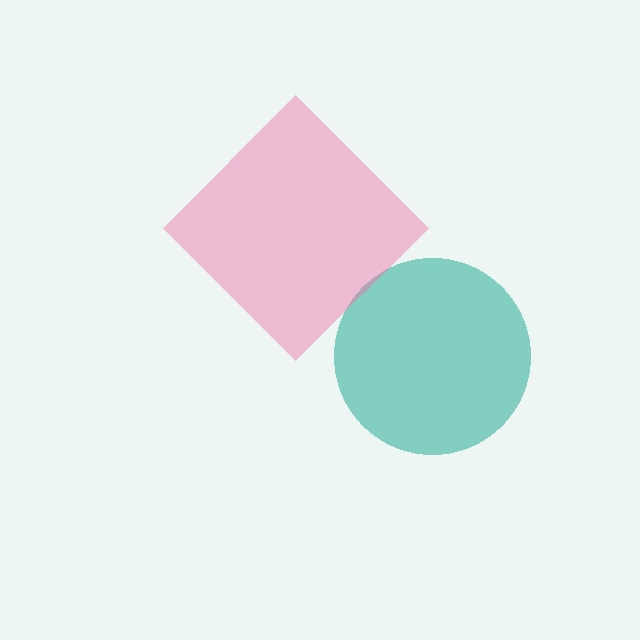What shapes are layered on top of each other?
The layered shapes are: a teal circle, a pink diamond.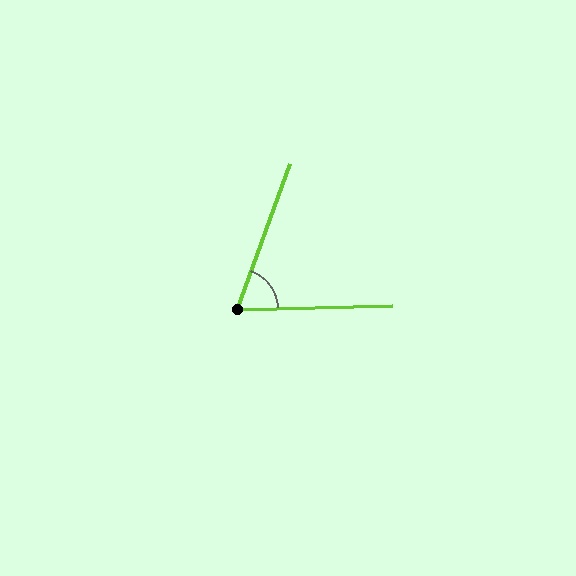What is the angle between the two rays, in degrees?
Approximately 69 degrees.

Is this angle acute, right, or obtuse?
It is acute.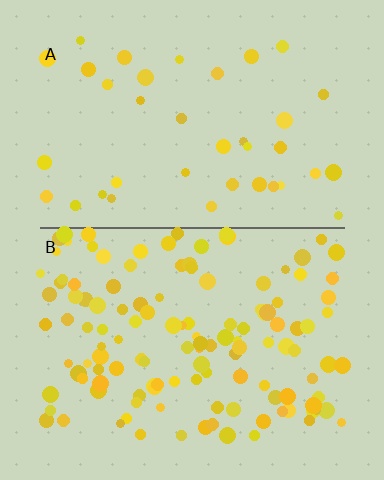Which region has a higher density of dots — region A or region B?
B (the bottom).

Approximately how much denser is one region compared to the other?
Approximately 3.4× — region B over region A.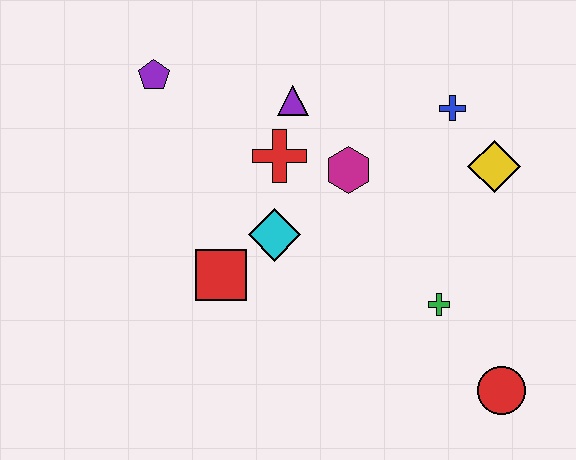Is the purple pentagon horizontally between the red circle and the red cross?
No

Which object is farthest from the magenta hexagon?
The red circle is farthest from the magenta hexagon.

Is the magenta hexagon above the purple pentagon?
No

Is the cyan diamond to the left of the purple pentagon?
No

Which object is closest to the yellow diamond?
The blue cross is closest to the yellow diamond.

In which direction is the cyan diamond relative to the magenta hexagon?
The cyan diamond is to the left of the magenta hexagon.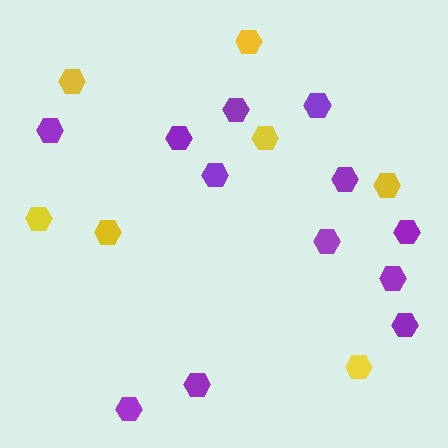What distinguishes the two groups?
There are 2 groups: one group of purple hexagons (12) and one group of yellow hexagons (7).